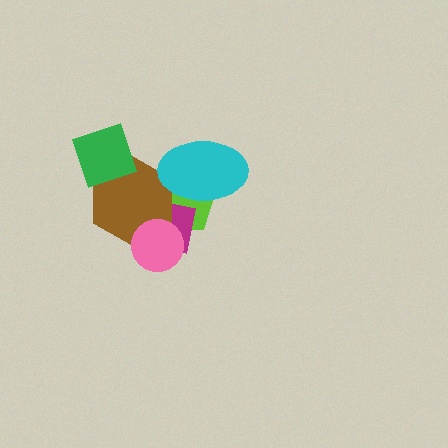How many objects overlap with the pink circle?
3 objects overlap with the pink circle.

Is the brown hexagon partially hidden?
Yes, it is partially covered by another shape.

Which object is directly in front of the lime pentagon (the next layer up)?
The magenta square is directly in front of the lime pentagon.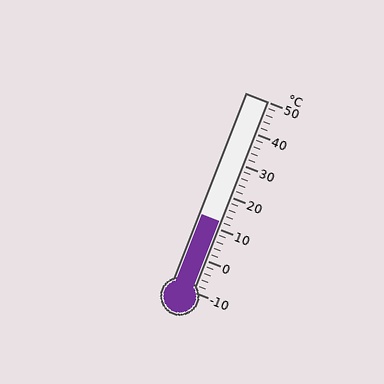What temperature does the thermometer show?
The thermometer shows approximately 12°C.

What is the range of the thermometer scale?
The thermometer scale ranges from -10°C to 50°C.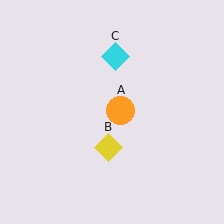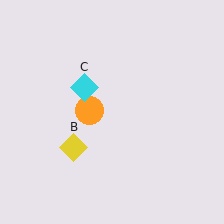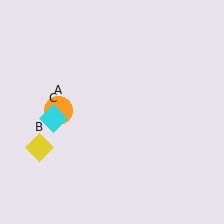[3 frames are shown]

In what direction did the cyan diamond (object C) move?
The cyan diamond (object C) moved down and to the left.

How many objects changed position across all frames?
3 objects changed position: orange circle (object A), yellow diamond (object B), cyan diamond (object C).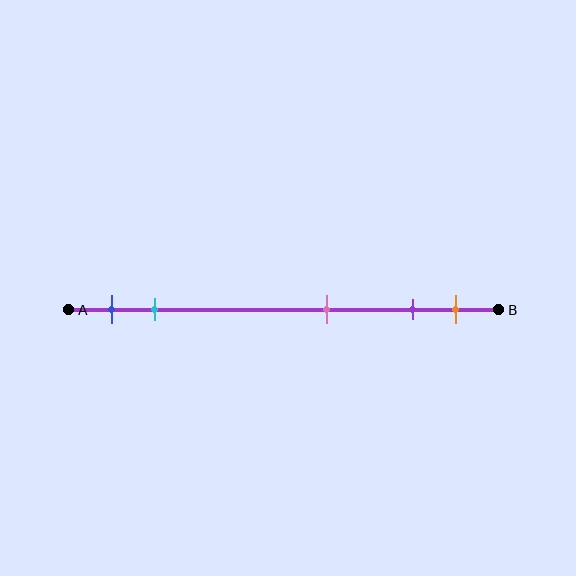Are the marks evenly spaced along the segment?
No, the marks are not evenly spaced.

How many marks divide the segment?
There are 5 marks dividing the segment.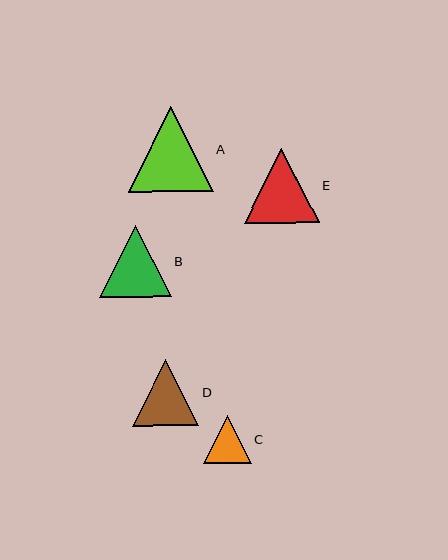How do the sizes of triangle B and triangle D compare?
Triangle B and triangle D are approximately the same size.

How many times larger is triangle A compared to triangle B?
Triangle A is approximately 1.2 times the size of triangle B.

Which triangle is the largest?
Triangle A is the largest with a size of approximately 85 pixels.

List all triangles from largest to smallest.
From largest to smallest: A, E, B, D, C.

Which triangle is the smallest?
Triangle C is the smallest with a size of approximately 48 pixels.